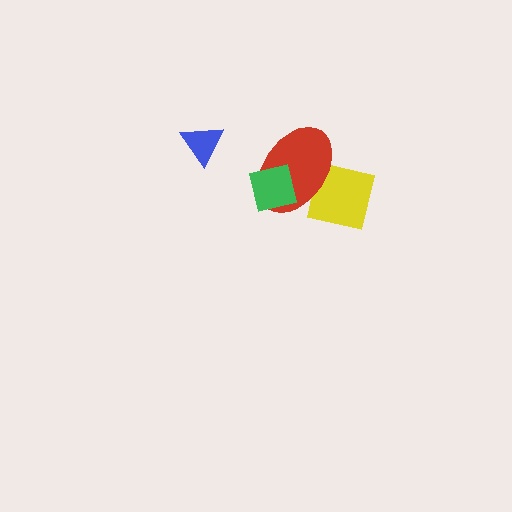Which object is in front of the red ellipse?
The green square is in front of the red ellipse.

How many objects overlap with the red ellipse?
2 objects overlap with the red ellipse.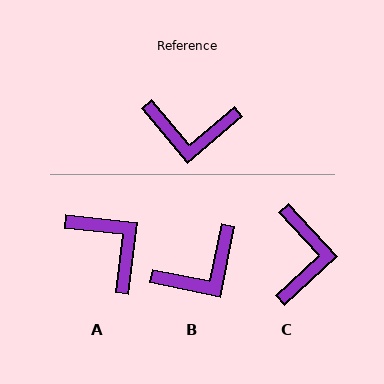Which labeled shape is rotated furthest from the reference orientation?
A, about 133 degrees away.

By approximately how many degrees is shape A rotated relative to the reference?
Approximately 133 degrees counter-clockwise.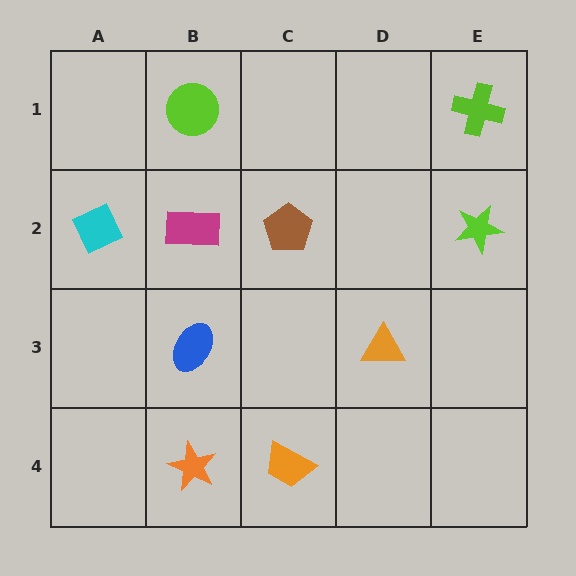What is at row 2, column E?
A lime star.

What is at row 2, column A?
A cyan diamond.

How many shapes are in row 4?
2 shapes.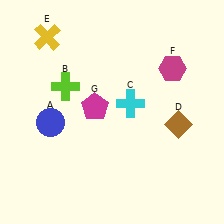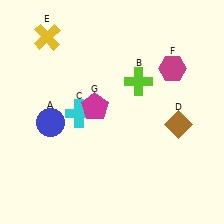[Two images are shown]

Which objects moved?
The objects that moved are: the lime cross (B), the cyan cross (C).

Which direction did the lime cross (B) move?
The lime cross (B) moved right.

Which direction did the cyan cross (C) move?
The cyan cross (C) moved left.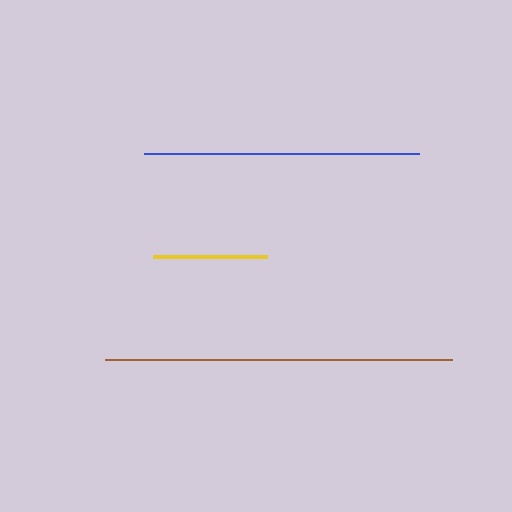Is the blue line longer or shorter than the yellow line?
The blue line is longer than the yellow line.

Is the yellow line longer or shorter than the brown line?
The brown line is longer than the yellow line.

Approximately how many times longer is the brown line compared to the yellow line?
The brown line is approximately 3.0 times the length of the yellow line.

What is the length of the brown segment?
The brown segment is approximately 347 pixels long.